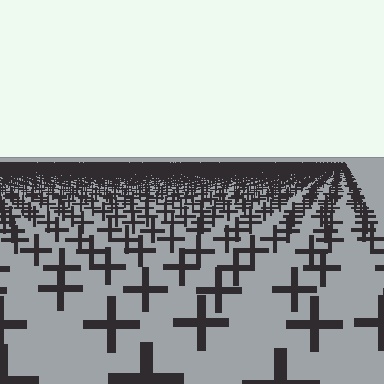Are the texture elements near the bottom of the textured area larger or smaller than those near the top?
Larger. Near the bottom, elements are closer to the viewer and appear at a bigger on-screen size.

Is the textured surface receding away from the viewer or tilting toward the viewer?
The surface is receding away from the viewer. Texture elements get smaller and denser toward the top.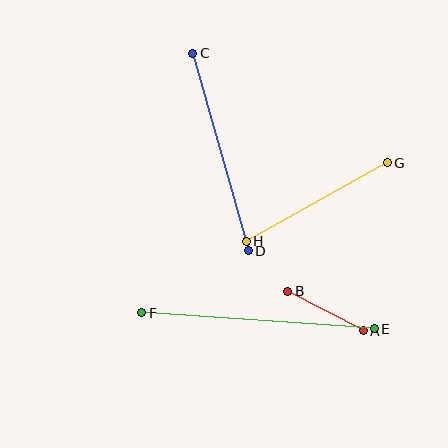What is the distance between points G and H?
The distance is approximately 161 pixels.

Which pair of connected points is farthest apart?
Points E and F are farthest apart.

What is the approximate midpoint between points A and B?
The midpoint is at approximately (326, 311) pixels.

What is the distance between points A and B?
The distance is approximately 85 pixels.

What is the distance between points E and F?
The distance is approximately 233 pixels.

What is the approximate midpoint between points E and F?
The midpoint is at approximately (258, 321) pixels.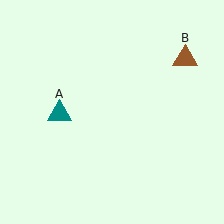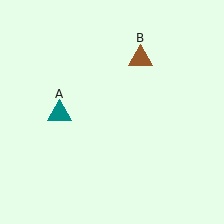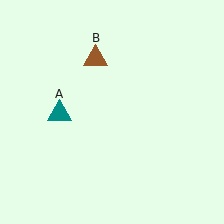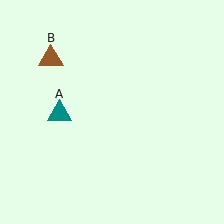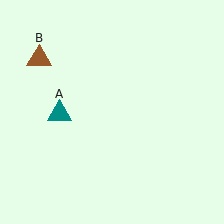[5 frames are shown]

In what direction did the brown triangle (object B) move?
The brown triangle (object B) moved left.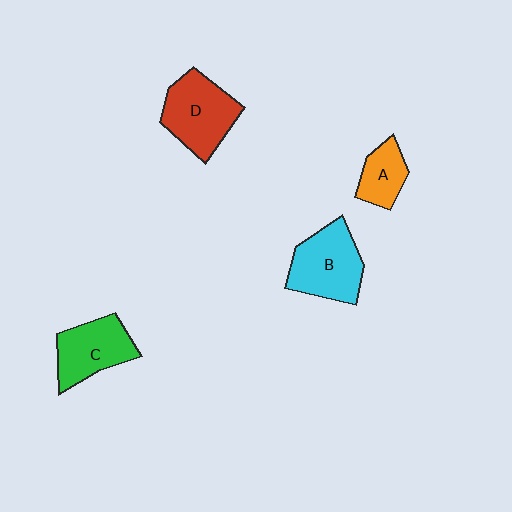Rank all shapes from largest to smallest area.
From largest to smallest: D (red), B (cyan), C (green), A (orange).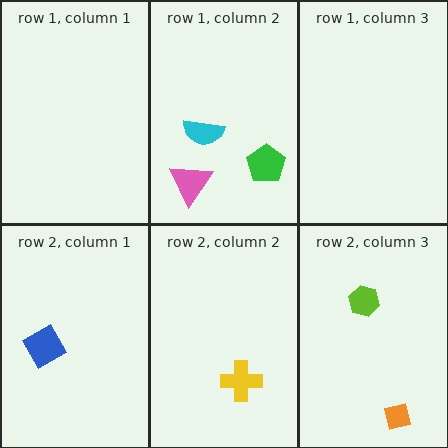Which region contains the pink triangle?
The row 1, column 2 region.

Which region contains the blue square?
The row 2, column 1 region.